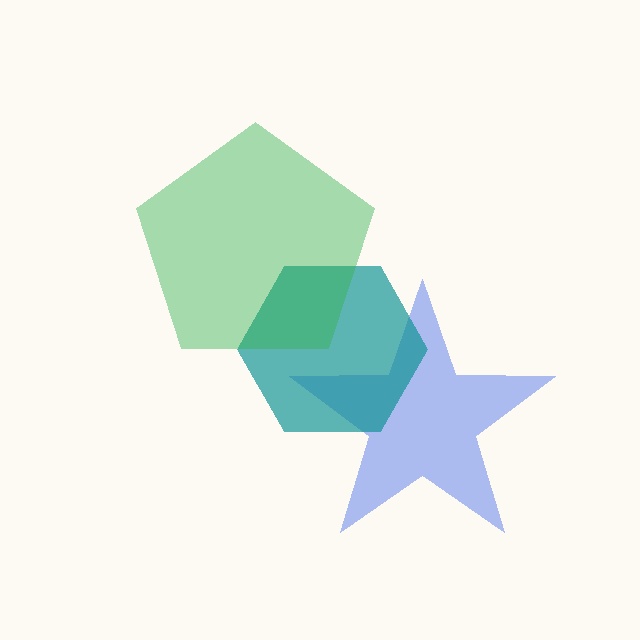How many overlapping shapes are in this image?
There are 3 overlapping shapes in the image.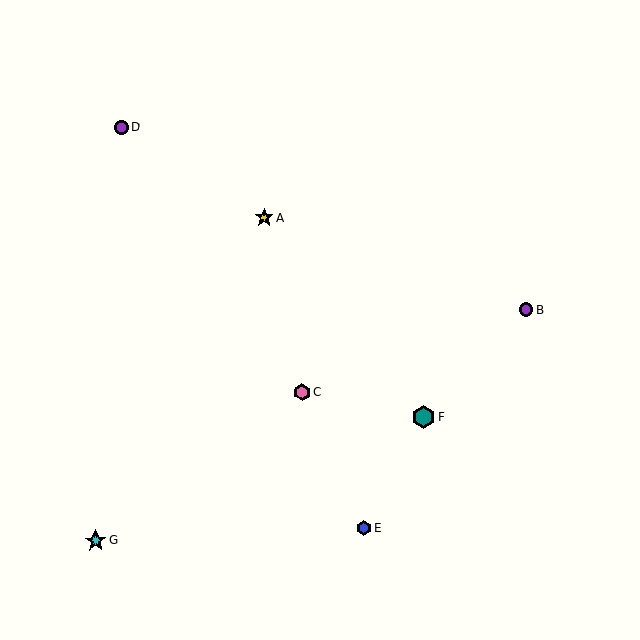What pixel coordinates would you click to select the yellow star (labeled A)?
Click at (264, 218) to select the yellow star A.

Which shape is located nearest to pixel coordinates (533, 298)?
The purple circle (labeled B) at (526, 310) is nearest to that location.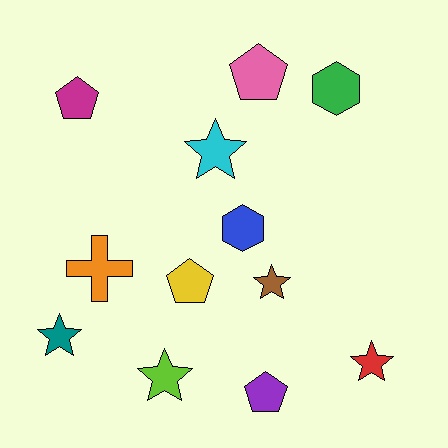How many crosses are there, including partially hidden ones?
There is 1 cross.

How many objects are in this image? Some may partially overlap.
There are 12 objects.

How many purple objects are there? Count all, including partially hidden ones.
There is 1 purple object.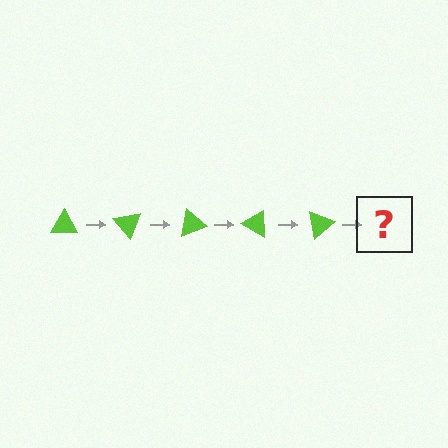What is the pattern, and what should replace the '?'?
The pattern is that the triangle rotates 50 degrees each step. The '?' should be a lime triangle rotated 250 degrees.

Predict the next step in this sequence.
The next step is a lime triangle rotated 250 degrees.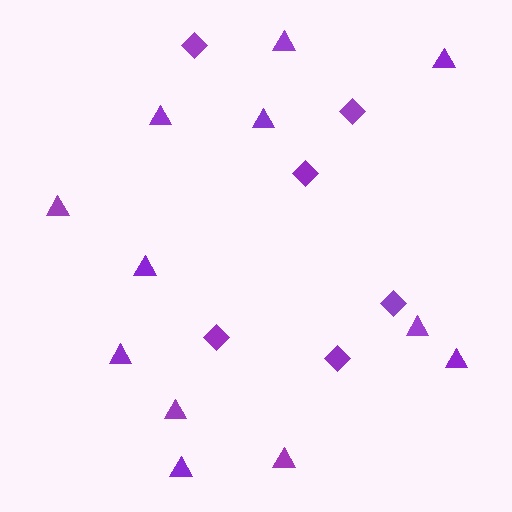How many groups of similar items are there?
There are 2 groups: one group of triangles (12) and one group of diamonds (6).